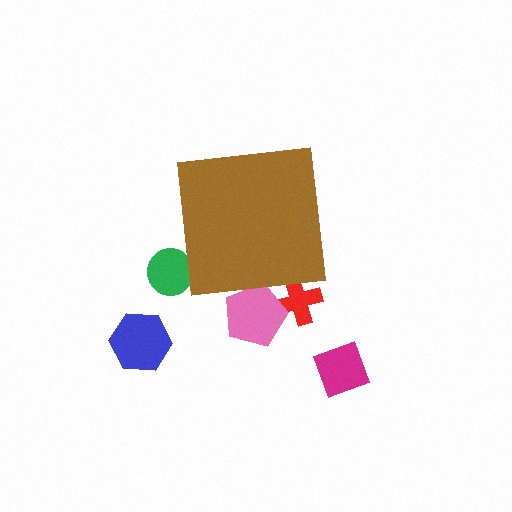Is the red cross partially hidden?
Yes, the red cross is partially hidden behind the brown square.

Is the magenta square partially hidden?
No, the magenta square is fully visible.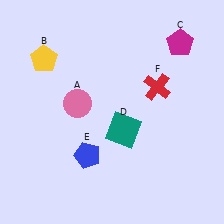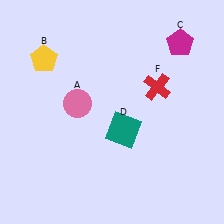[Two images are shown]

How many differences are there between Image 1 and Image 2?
There is 1 difference between the two images.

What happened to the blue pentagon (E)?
The blue pentagon (E) was removed in Image 2. It was in the bottom-left area of Image 1.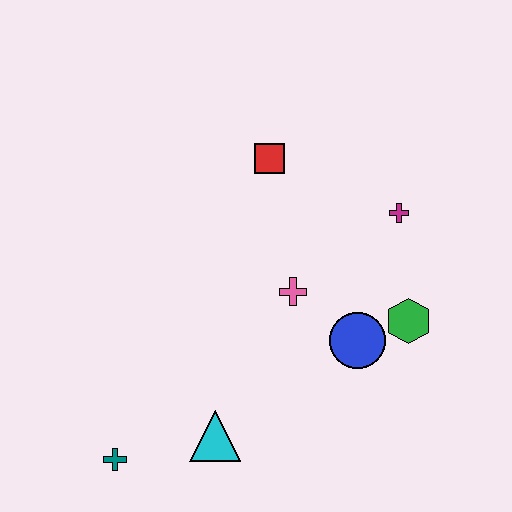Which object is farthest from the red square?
The teal cross is farthest from the red square.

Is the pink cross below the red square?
Yes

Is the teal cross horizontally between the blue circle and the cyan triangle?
No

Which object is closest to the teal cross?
The cyan triangle is closest to the teal cross.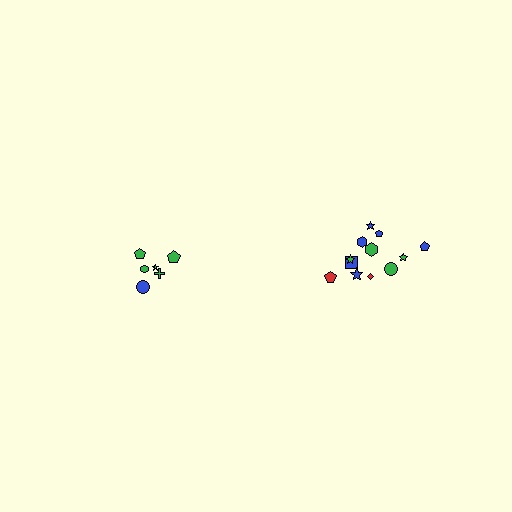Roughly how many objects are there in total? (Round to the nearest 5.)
Roughly 20 objects in total.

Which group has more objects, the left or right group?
The right group.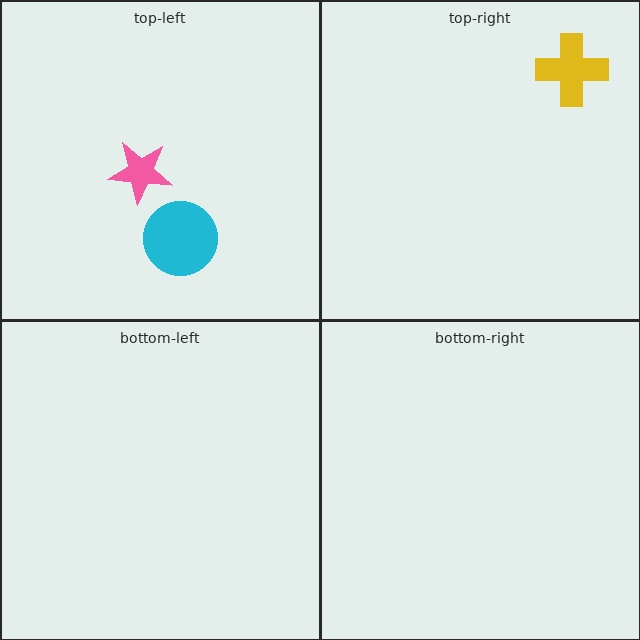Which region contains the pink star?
The top-left region.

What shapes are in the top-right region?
The yellow cross.